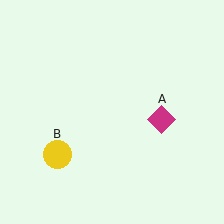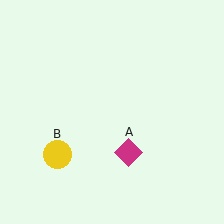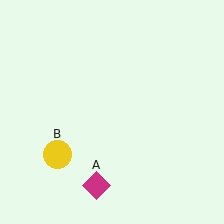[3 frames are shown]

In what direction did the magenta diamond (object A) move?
The magenta diamond (object A) moved down and to the left.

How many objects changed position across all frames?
1 object changed position: magenta diamond (object A).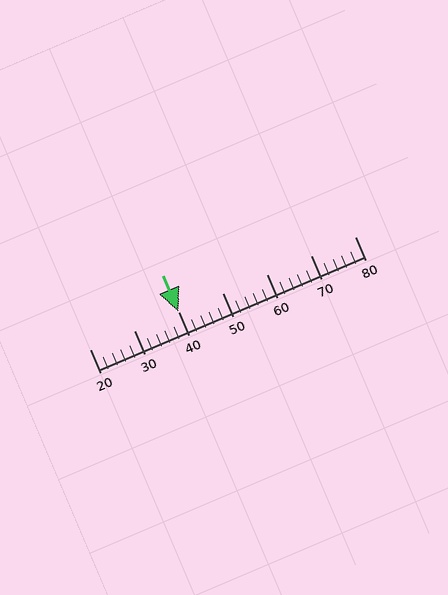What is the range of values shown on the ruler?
The ruler shows values from 20 to 80.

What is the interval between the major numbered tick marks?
The major tick marks are spaced 10 units apart.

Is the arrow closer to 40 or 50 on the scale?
The arrow is closer to 40.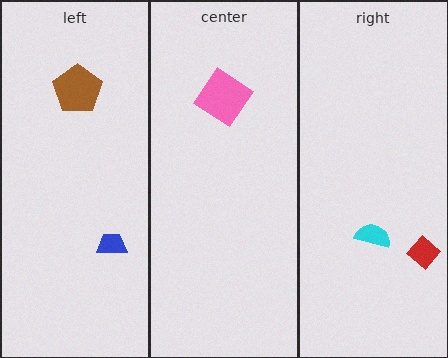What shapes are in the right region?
The cyan semicircle, the red diamond.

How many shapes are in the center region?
1.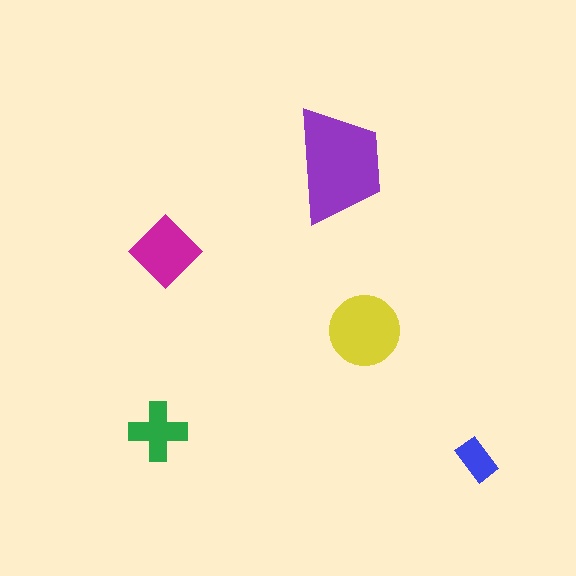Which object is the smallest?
The blue rectangle.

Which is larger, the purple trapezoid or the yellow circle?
The purple trapezoid.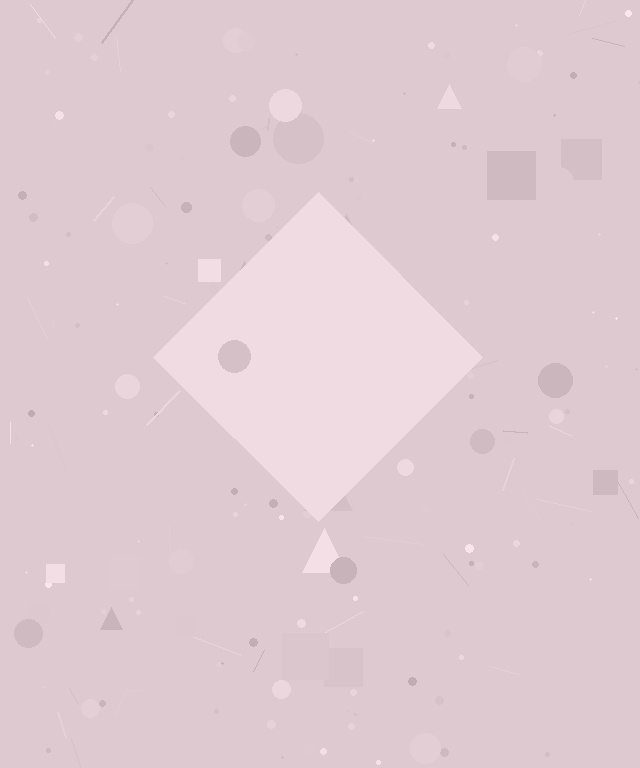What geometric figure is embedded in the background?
A diamond is embedded in the background.